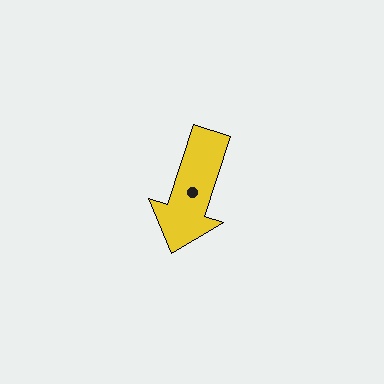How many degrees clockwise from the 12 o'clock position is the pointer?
Approximately 198 degrees.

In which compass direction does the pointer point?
South.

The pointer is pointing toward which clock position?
Roughly 7 o'clock.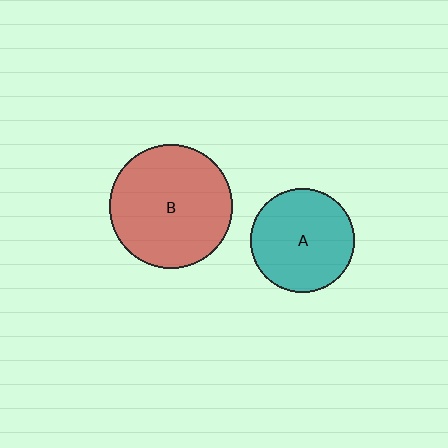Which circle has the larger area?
Circle B (red).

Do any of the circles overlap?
No, none of the circles overlap.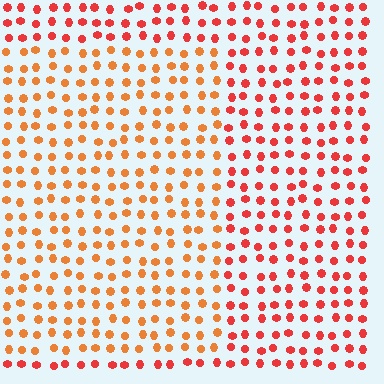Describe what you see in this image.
The image is filled with small red elements in a uniform arrangement. A rectangle-shaped region is visible where the elements are tinted to a slightly different hue, forming a subtle color boundary.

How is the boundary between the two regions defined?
The boundary is defined purely by a slight shift in hue (about 27 degrees). Spacing, size, and orientation are identical on both sides.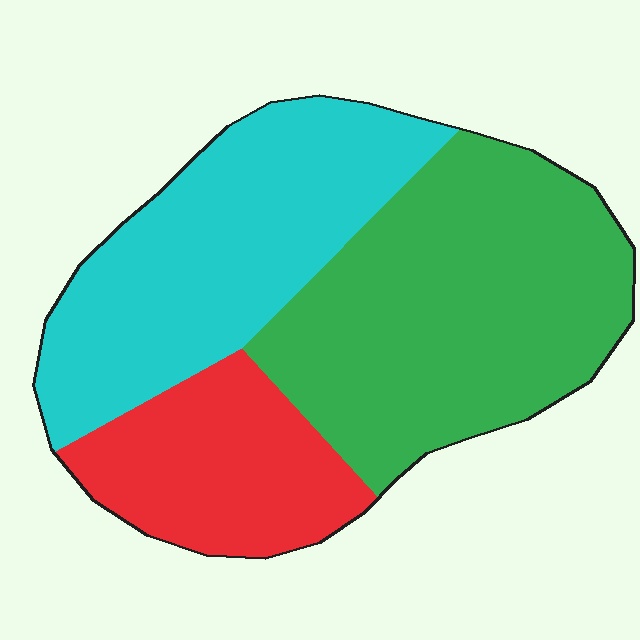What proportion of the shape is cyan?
Cyan covers roughly 35% of the shape.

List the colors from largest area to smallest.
From largest to smallest: green, cyan, red.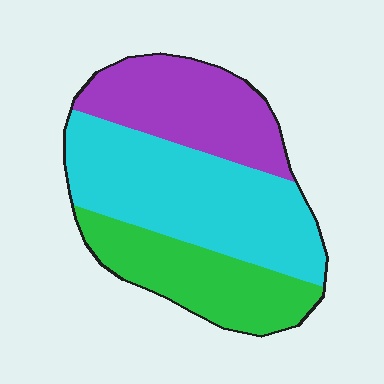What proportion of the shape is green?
Green takes up between a quarter and a half of the shape.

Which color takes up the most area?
Cyan, at roughly 45%.